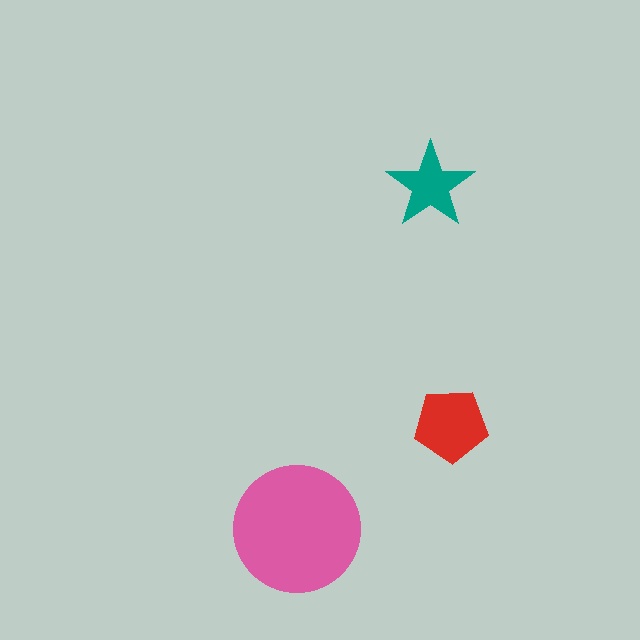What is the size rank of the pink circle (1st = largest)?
1st.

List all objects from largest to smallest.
The pink circle, the red pentagon, the teal star.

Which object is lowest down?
The pink circle is bottommost.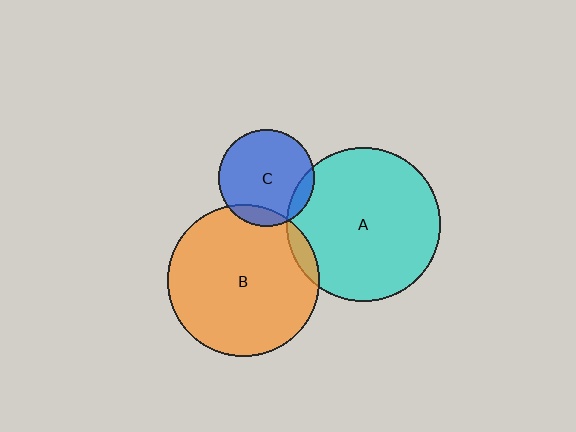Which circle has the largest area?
Circle A (cyan).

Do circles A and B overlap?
Yes.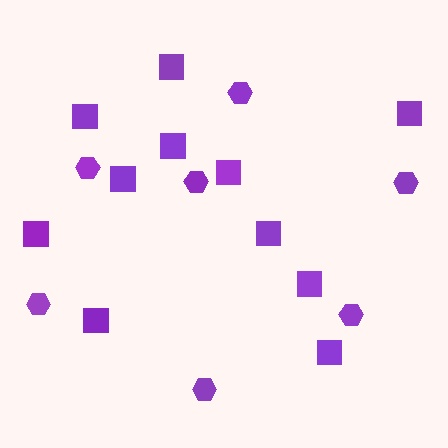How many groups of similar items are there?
There are 2 groups: one group of squares (11) and one group of hexagons (7).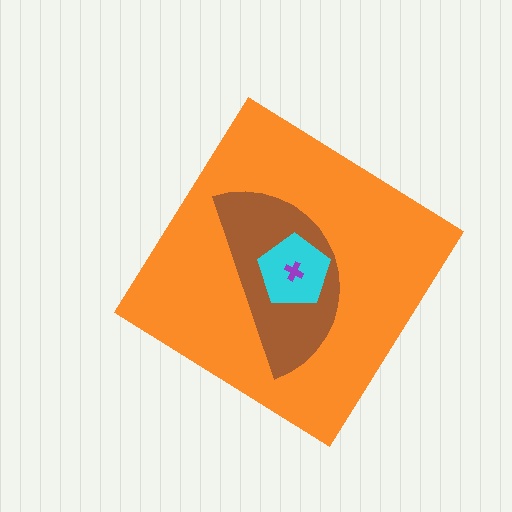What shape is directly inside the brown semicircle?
The cyan pentagon.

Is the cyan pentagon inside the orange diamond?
Yes.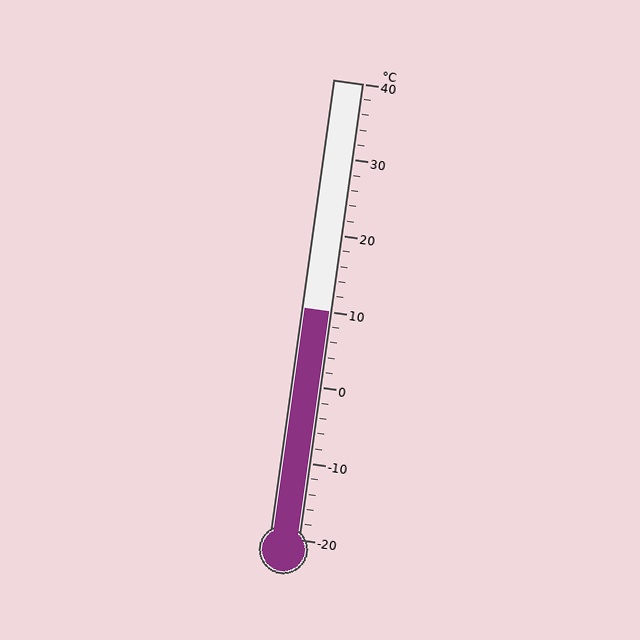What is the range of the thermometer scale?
The thermometer scale ranges from -20°C to 40°C.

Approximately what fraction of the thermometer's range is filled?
The thermometer is filled to approximately 50% of its range.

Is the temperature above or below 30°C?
The temperature is below 30°C.